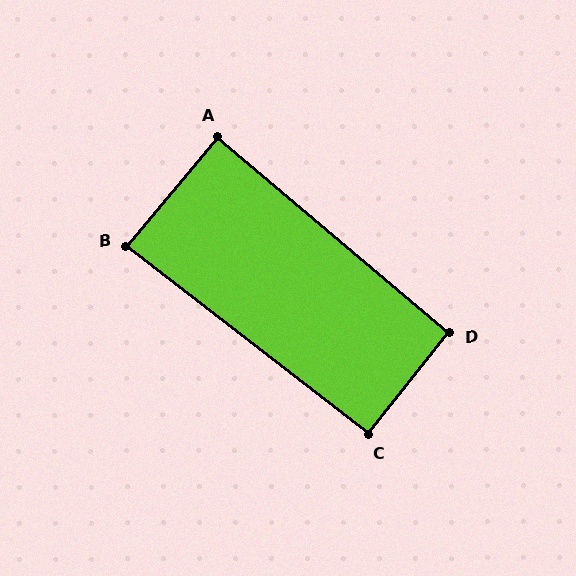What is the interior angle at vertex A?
Approximately 90 degrees (approximately right).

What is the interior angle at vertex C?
Approximately 90 degrees (approximately right).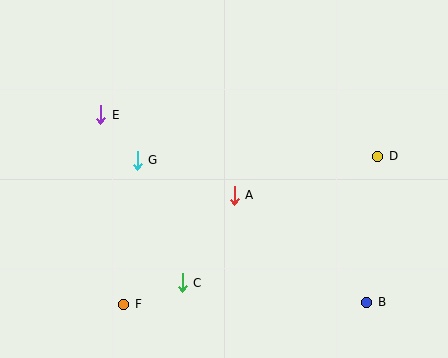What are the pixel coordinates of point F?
Point F is at (124, 304).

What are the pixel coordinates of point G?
Point G is at (137, 160).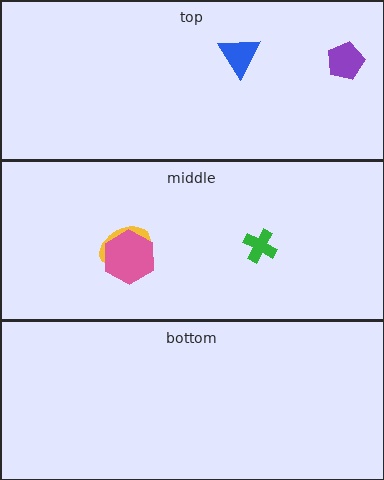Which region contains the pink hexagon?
The middle region.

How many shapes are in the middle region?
3.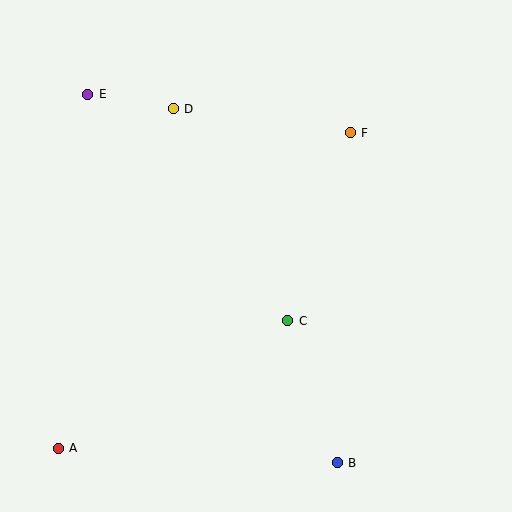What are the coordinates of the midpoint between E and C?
The midpoint between E and C is at (188, 207).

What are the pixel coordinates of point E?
Point E is at (88, 94).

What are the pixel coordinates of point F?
Point F is at (350, 133).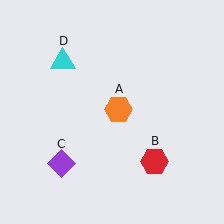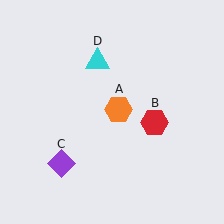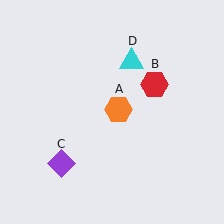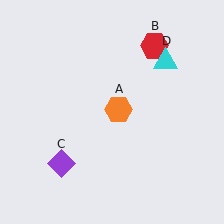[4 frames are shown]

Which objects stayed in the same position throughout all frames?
Orange hexagon (object A) and purple diamond (object C) remained stationary.